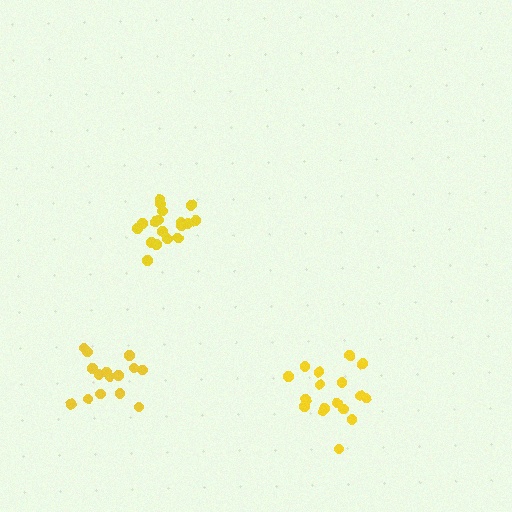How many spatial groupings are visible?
There are 3 spatial groupings.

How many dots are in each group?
Group 1: 17 dots, Group 2: 18 dots, Group 3: 15 dots (50 total).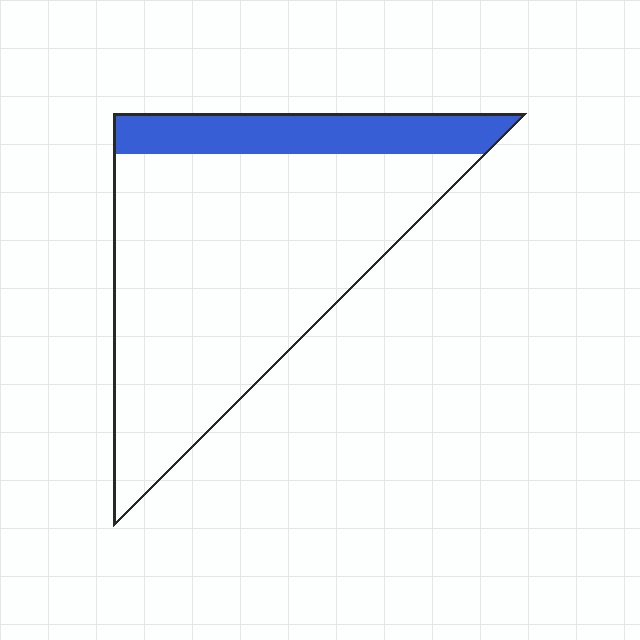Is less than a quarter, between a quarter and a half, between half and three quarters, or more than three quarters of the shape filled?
Less than a quarter.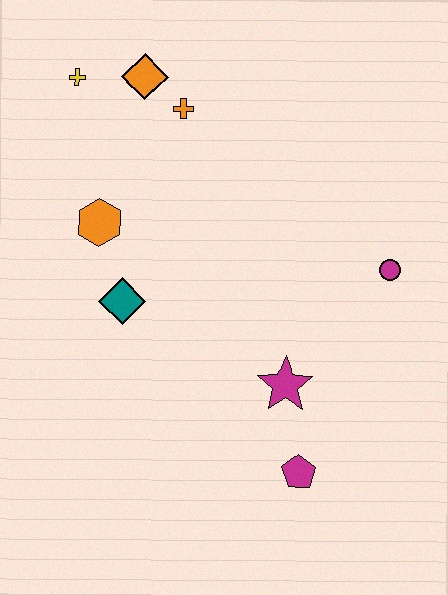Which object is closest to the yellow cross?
The orange diamond is closest to the yellow cross.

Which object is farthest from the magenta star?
The yellow cross is farthest from the magenta star.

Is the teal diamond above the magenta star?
Yes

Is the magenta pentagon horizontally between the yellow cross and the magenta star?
No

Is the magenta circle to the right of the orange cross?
Yes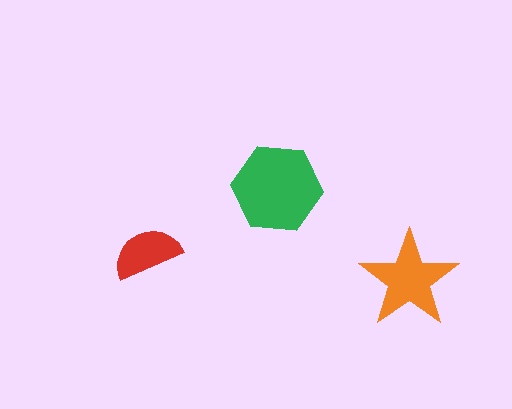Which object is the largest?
The green hexagon.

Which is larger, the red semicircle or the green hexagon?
The green hexagon.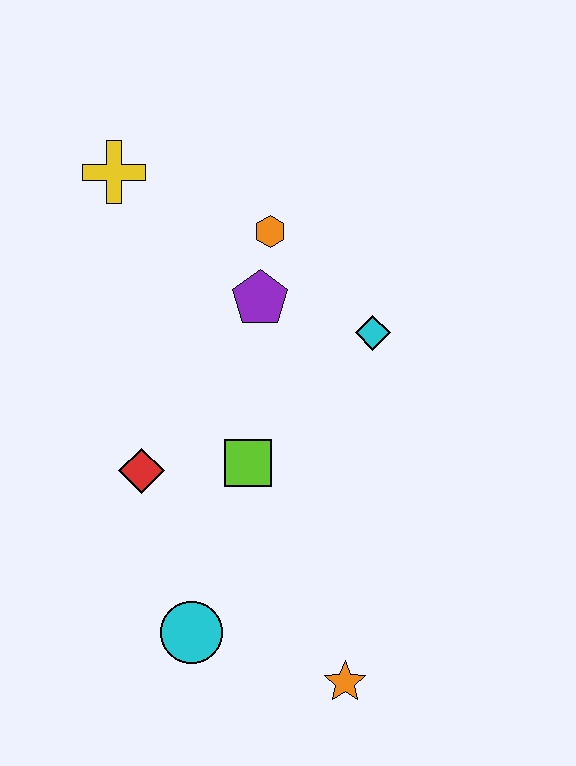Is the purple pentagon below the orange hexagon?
Yes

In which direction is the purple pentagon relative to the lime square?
The purple pentagon is above the lime square.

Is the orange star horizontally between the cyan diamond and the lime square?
Yes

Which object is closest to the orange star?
The cyan circle is closest to the orange star.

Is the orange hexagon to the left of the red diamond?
No